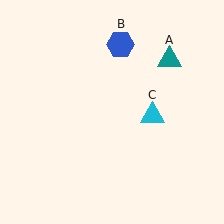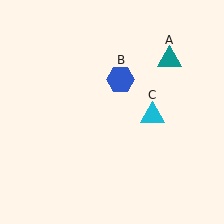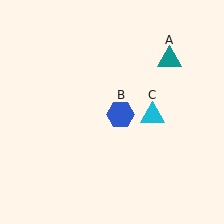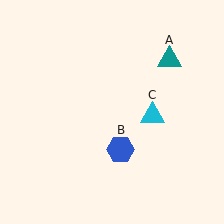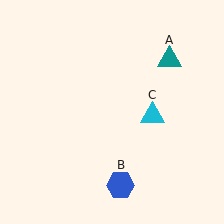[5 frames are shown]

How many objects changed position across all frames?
1 object changed position: blue hexagon (object B).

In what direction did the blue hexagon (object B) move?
The blue hexagon (object B) moved down.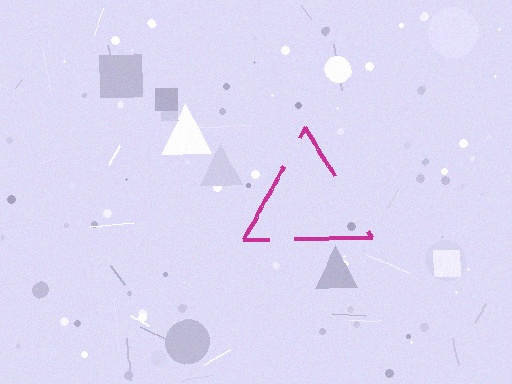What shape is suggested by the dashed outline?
The dashed outline suggests a triangle.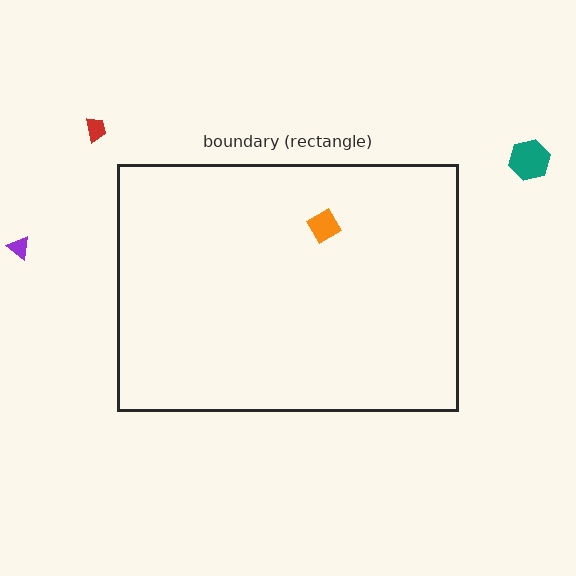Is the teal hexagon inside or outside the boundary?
Outside.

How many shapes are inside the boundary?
1 inside, 3 outside.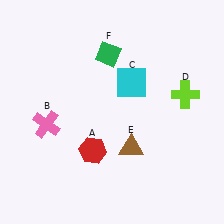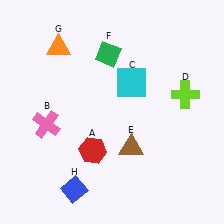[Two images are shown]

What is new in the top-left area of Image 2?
An orange triangle (G) was added in the top-left area of Image 2.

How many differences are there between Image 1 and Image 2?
There are 2 differences between the two images.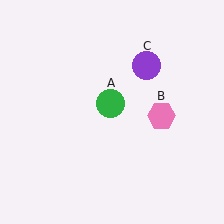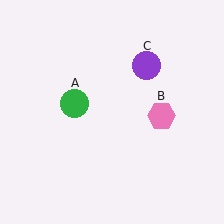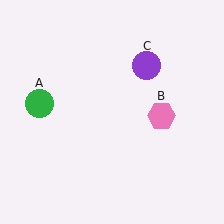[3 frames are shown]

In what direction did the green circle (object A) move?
The green circle (object A) moved left.